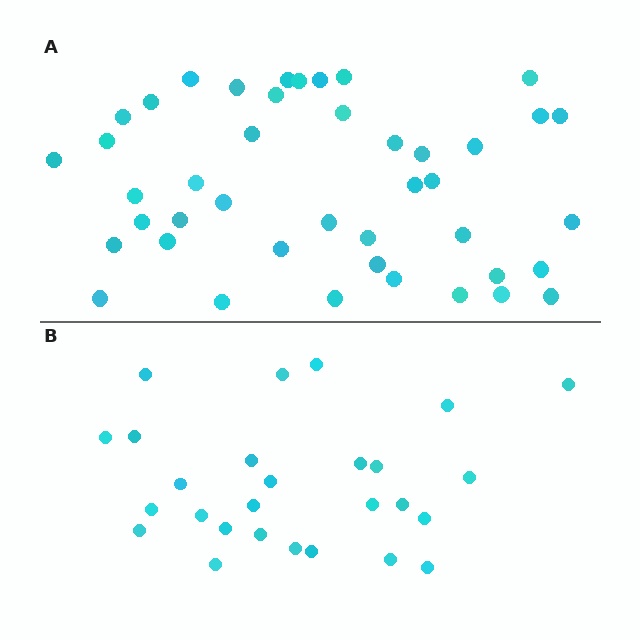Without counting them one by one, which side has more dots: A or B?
Region A (the top region) has more dots.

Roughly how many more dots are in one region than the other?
Region A has approximately 15 more dots than region B.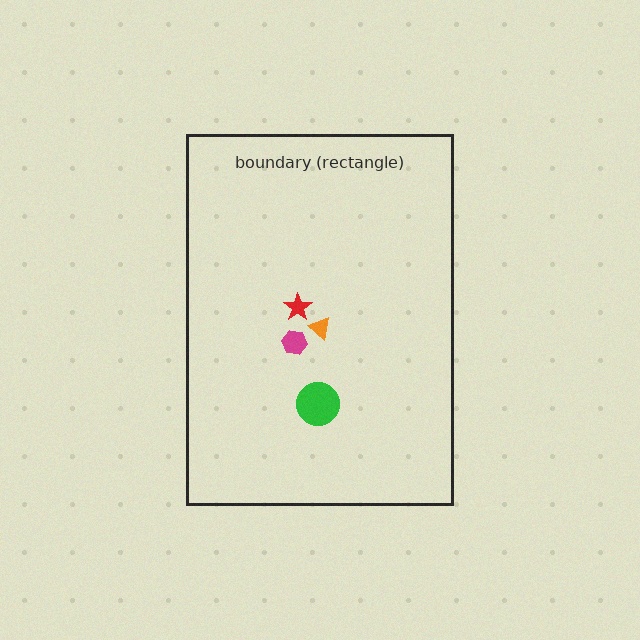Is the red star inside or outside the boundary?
Inside.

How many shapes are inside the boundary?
4 inside, 0 outside.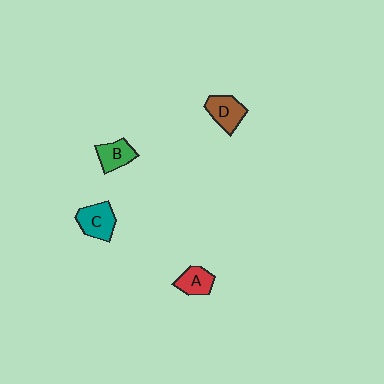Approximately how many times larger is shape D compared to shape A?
Approximately 1.2 times.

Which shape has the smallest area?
Shape A (red).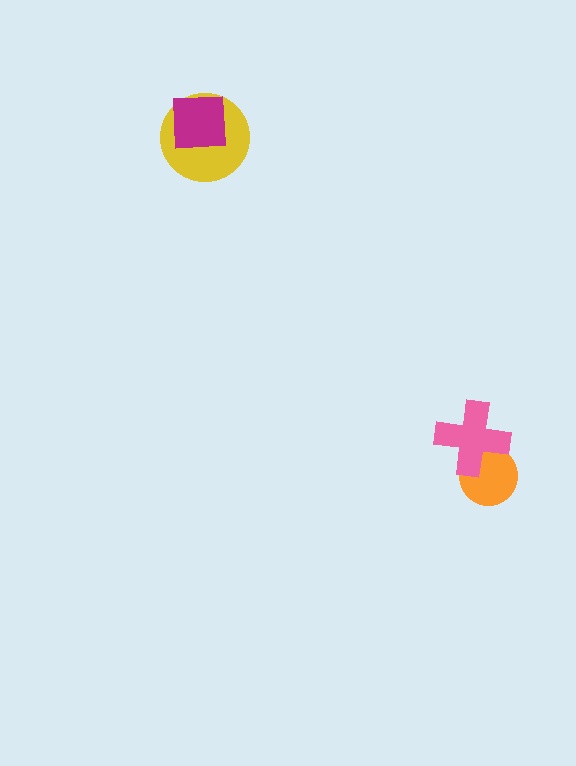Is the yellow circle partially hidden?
Yes, it is partially covered by another shape.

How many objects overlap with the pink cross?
1 object overlaps with the pink cross.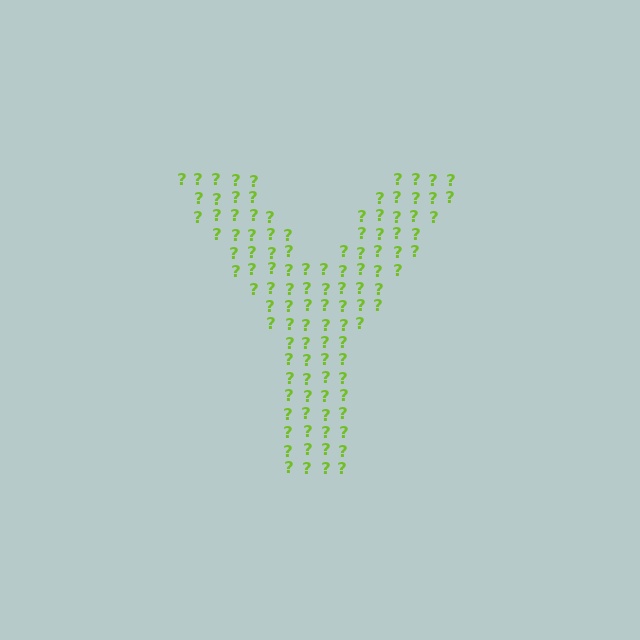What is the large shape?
The large shape is the letter Y.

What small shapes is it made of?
It is made of small question marks.